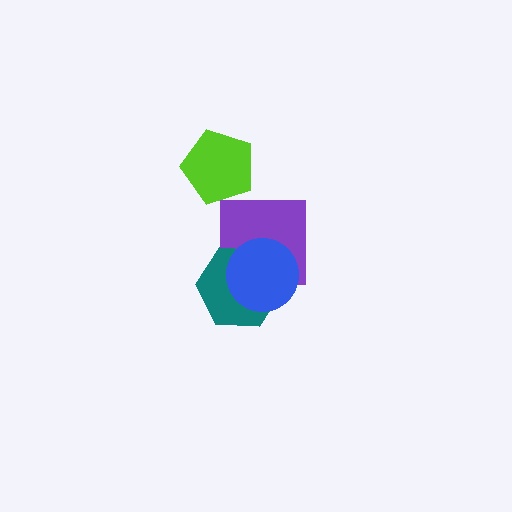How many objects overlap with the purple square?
2 objects overlap with the purple square.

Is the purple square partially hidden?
Yes, it is partially covered by another shape.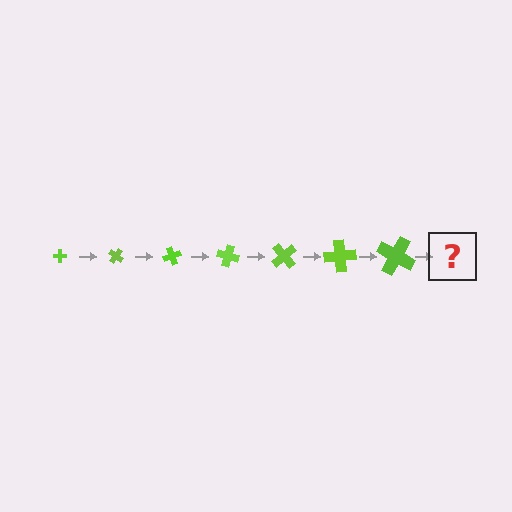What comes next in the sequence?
The next element should be a cross, larger than the previous one and rotated 245 degrees from the start.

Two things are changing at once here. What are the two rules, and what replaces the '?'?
The two rules are that the cross grows larger each step and it rotates 35 degrees each step. The '?' should be a cross, larger than the previous one and rotated 245 degrees from the start.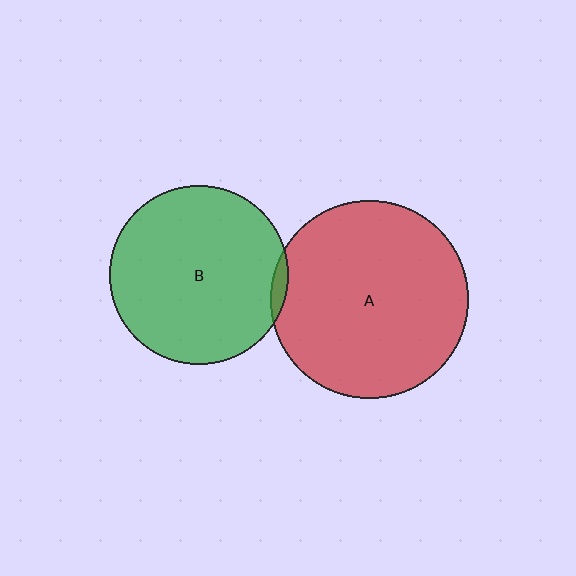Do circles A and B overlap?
Yes.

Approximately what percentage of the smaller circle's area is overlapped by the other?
Approximately 5%.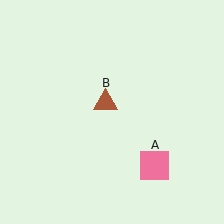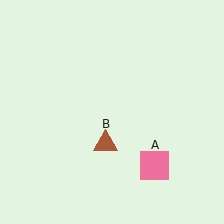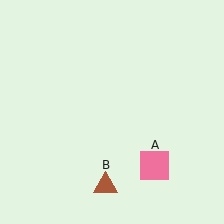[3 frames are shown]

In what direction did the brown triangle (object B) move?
The brown triangle (object B) moved down.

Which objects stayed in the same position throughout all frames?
Pink square (object A) remained stationary.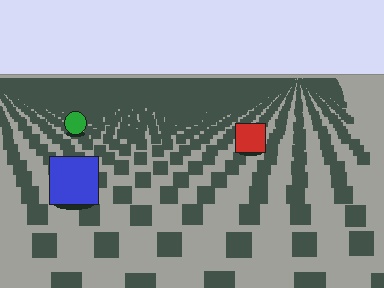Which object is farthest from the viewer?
The green circle is farthest from the viewer. It appears smaller and the ground texture around it is denser.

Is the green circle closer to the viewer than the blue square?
No. The blue square is closer — you can tell from the texture gradient: the ground texture is coarser near it.